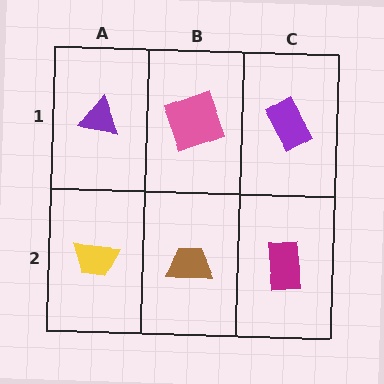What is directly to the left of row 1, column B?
A purple triangle.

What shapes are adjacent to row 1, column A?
A yellow trapezoid (row 2, column A), a pink square (row 1, column B).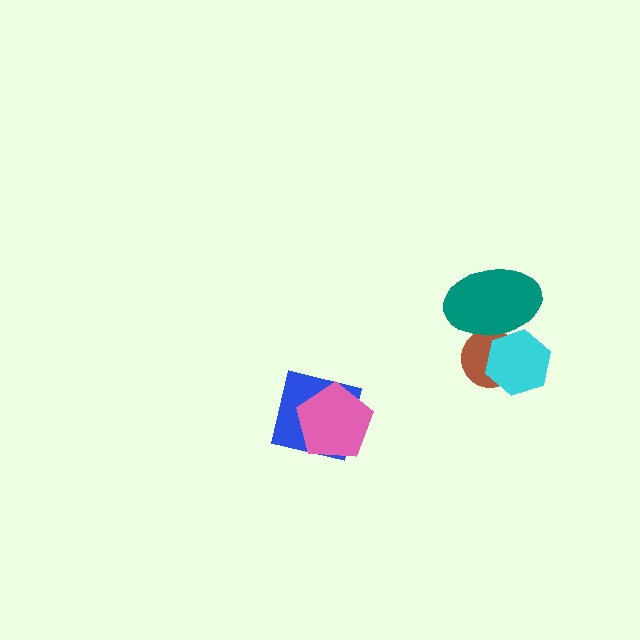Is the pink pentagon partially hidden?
No, no other shape covers it.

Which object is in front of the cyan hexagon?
The teal ellipse is in front of the cyan hexagon.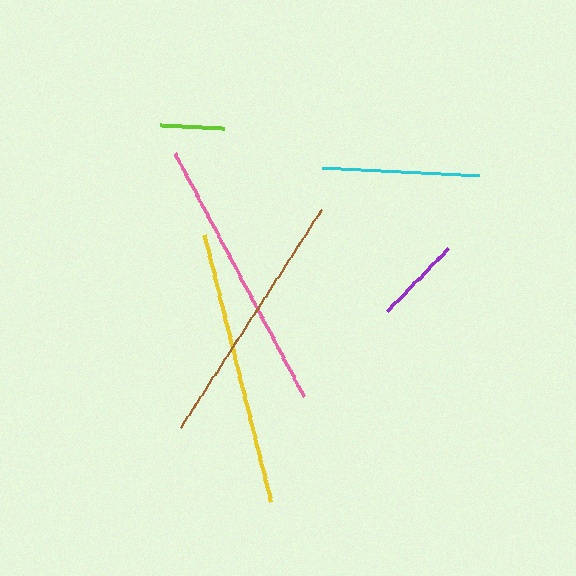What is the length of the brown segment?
The brown segment is approximately 260 pixels long.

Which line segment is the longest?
The yellow line is the longest at approximately 276 pixels.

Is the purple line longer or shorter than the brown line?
The brown line is longer than the purple line.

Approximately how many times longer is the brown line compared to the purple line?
The brown line is approximately 3.0 times the length of the purple line.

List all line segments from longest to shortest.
From longest to shortest: yellow, pink, brown, cyan, purple, lime.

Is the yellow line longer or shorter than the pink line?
The yellow line is longer than the pink line.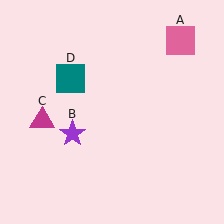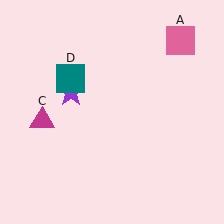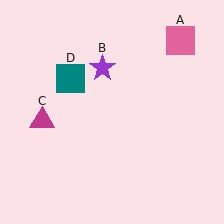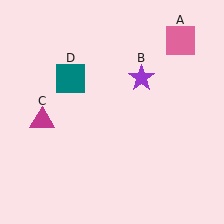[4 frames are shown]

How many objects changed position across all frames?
1 object changed position: purple star (object B).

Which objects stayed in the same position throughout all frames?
Pink square (object A) and magenta triangle (object C) and teal square (object D) remained stationary.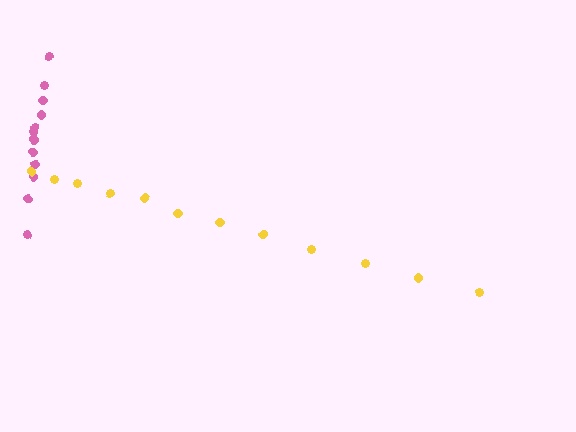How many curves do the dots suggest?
There are 2 distinct paths.